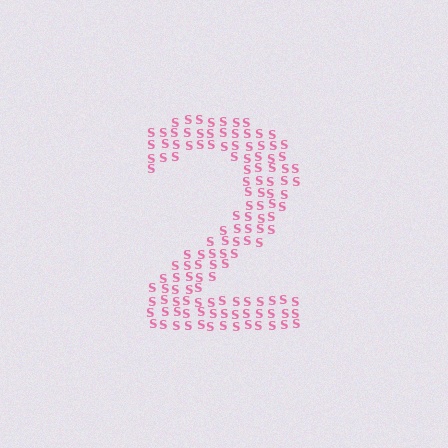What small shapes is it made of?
It is made of small letter S's.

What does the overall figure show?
The overall figure shows the digit 2.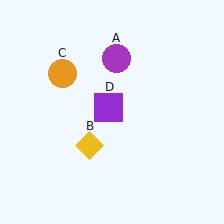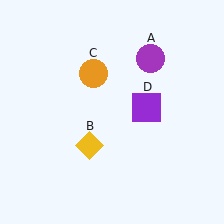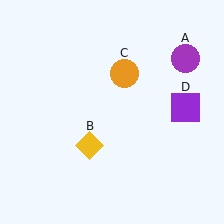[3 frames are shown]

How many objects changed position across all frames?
3 objects changed position: purple circle (object A), orange circle (object C), purple square (object D).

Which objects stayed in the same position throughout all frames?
Yellow diamond (object B) remained stationary.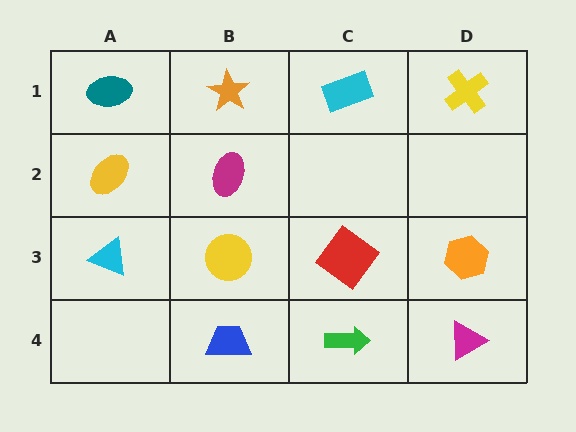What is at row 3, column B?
A yellow circle.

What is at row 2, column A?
A yellow ellipse.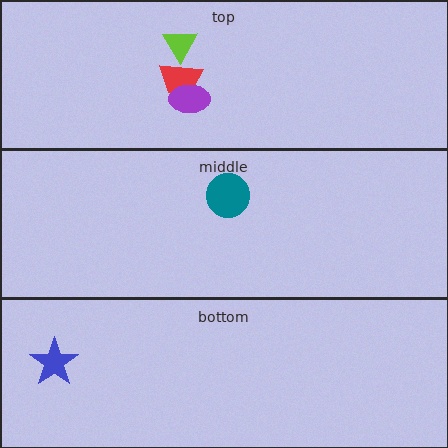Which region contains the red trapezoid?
The top region.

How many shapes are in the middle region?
1.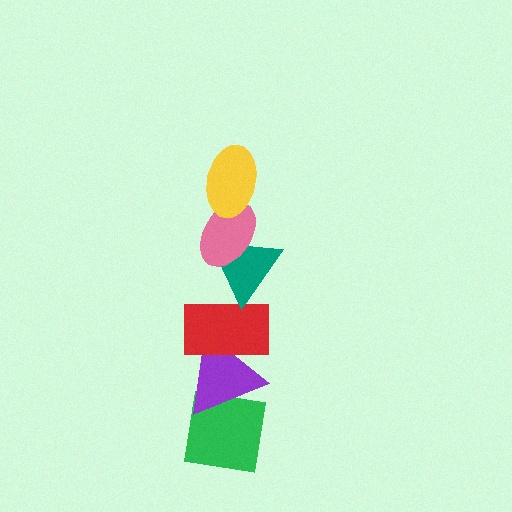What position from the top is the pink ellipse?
The pink ellipse is 2nd from the top.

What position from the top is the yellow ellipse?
The yellow ellipse is 1st from the top.